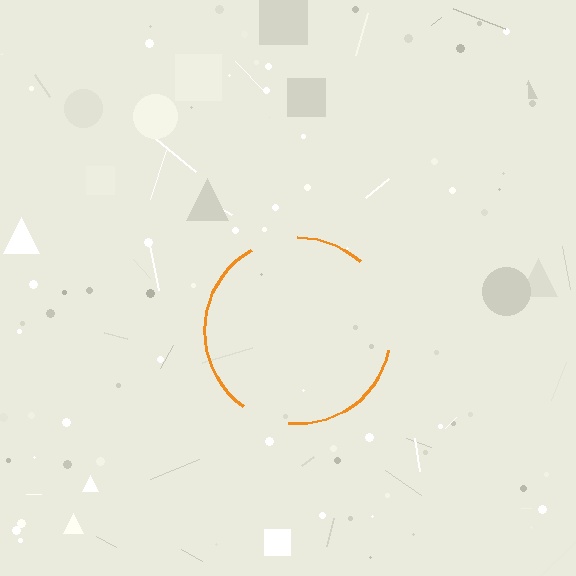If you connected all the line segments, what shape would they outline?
They would outline a circle.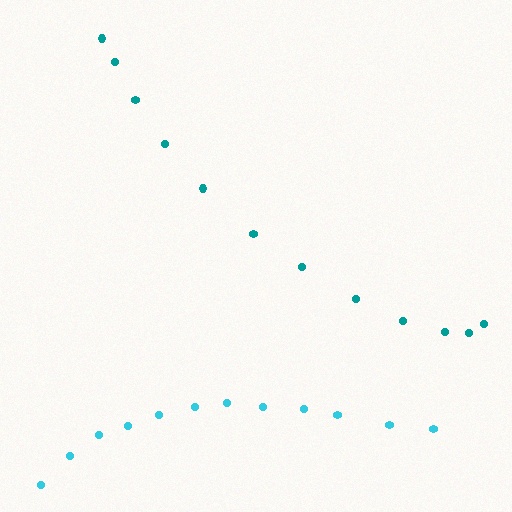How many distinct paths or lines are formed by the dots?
There are 2 distinct paths.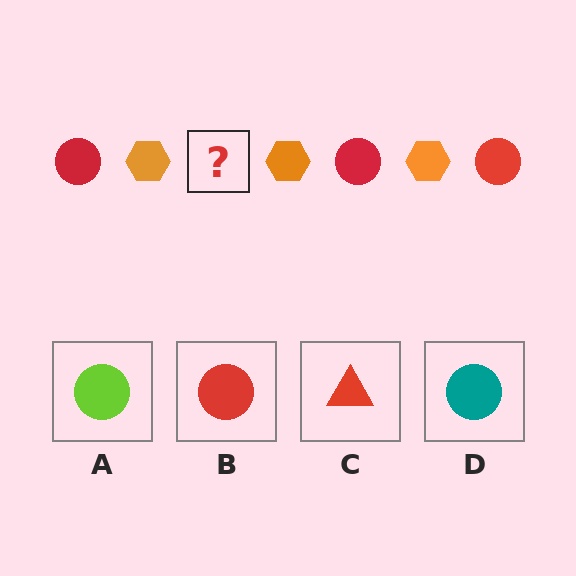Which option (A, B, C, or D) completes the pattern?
B.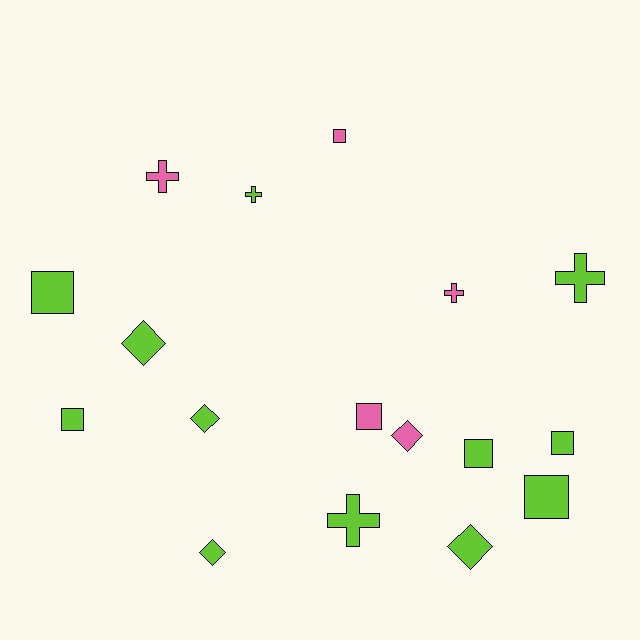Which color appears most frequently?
Lime, with 12 objects.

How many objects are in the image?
There are 17 objects.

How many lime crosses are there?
There are 3 lime crosses.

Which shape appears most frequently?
Square, with 7 objects.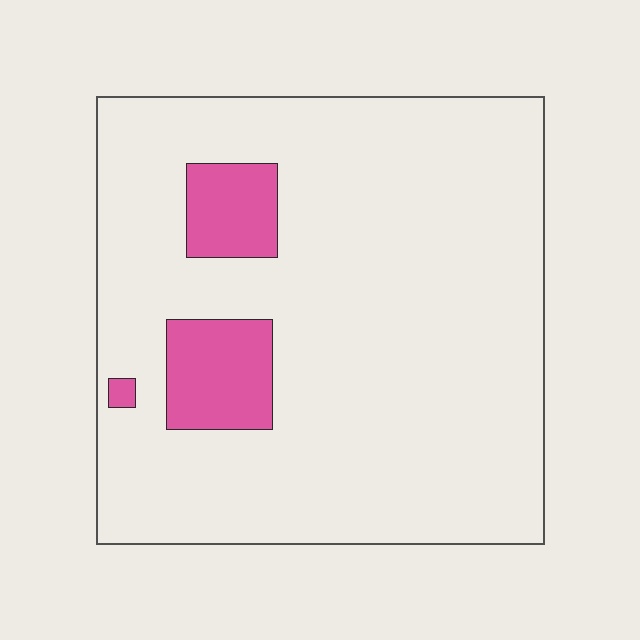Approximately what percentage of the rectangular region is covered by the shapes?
Approximately 10%.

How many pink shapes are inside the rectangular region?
3.